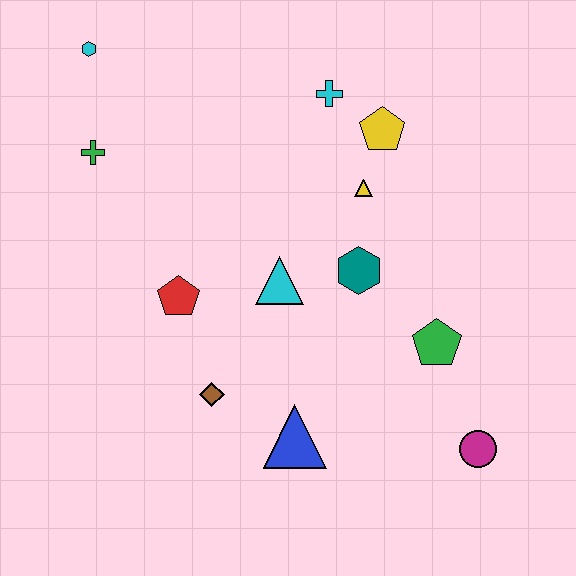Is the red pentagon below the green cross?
Yes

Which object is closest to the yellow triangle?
The yellow pentagon is closest to the yellow triangle.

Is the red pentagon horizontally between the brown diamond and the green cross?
Yes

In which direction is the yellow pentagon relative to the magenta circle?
The yellow pentagon is above the magenta circle.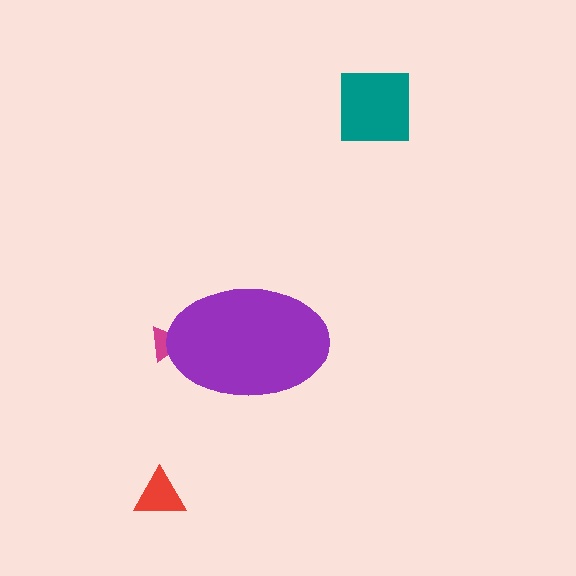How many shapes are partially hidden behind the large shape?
1 shape is partially hidden.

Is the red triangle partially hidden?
No, the red triangle is fully visible.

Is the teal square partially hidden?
No, the teal square is fully visible.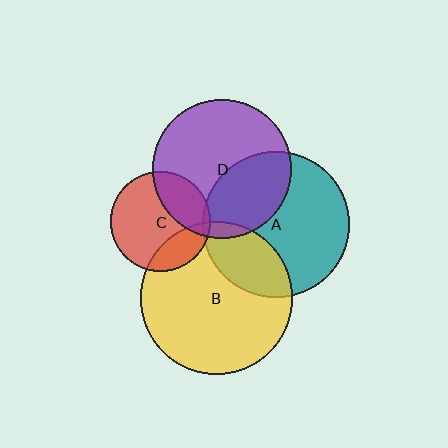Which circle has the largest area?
Circle B (yellow).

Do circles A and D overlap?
Yes.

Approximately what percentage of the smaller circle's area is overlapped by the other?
Approximately 35%.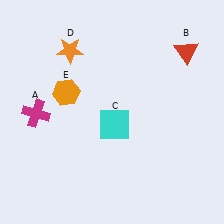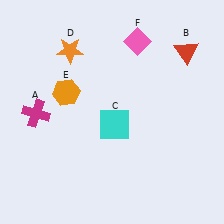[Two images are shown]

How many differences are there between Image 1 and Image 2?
There is 1 difference between the two images.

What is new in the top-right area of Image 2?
A pink diamond (F) was added in the top-right area of Image 2.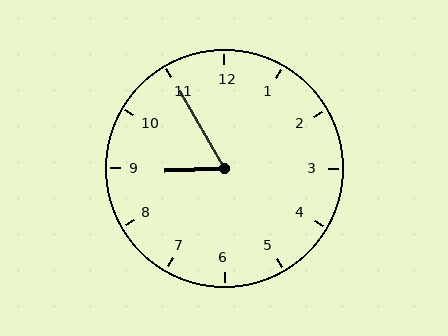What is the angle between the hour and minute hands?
Approximately 62 degrees.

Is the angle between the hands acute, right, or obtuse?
It is acute.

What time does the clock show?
8:55.